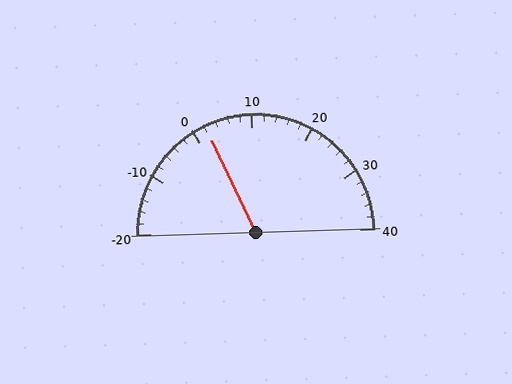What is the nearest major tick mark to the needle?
The nearest major tick mark is 0.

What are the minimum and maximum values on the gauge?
The gauge ranges from -20 to 40.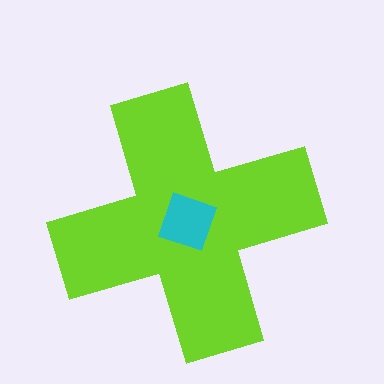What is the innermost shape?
The cyan square.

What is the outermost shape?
The lime cross.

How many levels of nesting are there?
2.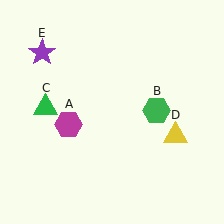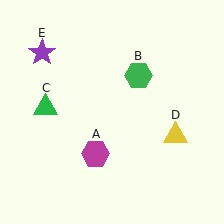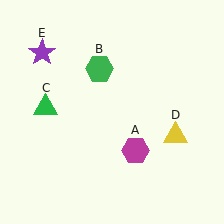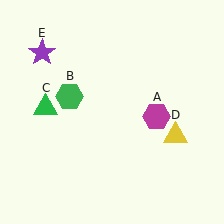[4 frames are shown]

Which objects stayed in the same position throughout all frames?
Green triangle (object C) and yellow triangle (object D) and purple star (object E) remained stationary.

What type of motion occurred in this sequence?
The magenta hexagon (object A), green hexagon (object B) rotated counterclockwise around the center of the scene.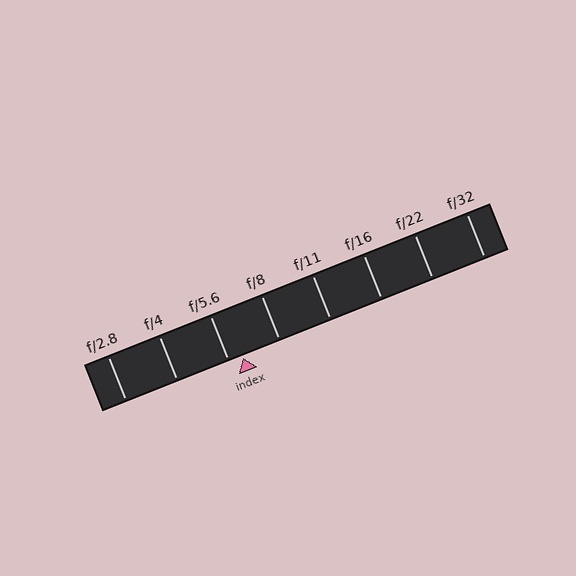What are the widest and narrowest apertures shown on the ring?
The widest aperture shown is f/2.8 and the narrowest is f/32.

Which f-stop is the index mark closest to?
The index mark is closest to f/5.6.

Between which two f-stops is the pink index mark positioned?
The index mark is between f/5.6 and f/8.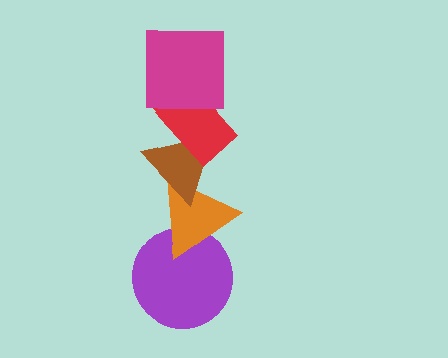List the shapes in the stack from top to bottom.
From top to bottom: the magenta square, the red rectangle, the brown triangle, the orange triangle, the purple circle.